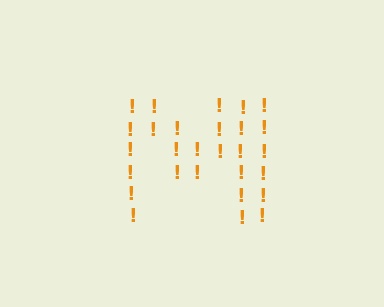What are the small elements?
The small elements are exclamation marks.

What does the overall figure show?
The overall figure shows the letter M.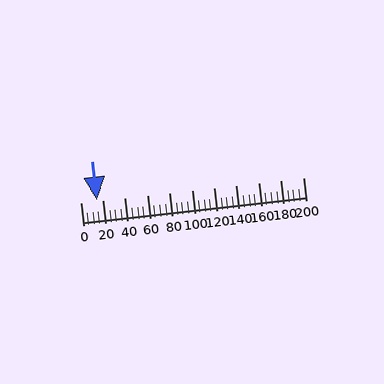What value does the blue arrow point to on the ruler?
The blue arrow points to approximately 15.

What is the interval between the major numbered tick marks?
The major tick marks are spaced 20 units apart.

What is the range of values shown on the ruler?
The ruler shows values from 0 to 200.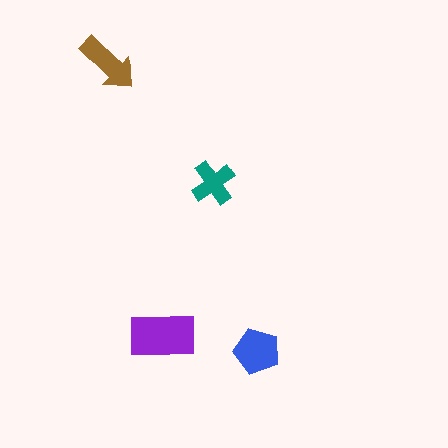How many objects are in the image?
There are 4 objects in the image.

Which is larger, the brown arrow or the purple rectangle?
The purple rectangle.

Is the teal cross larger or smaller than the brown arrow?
Smaller.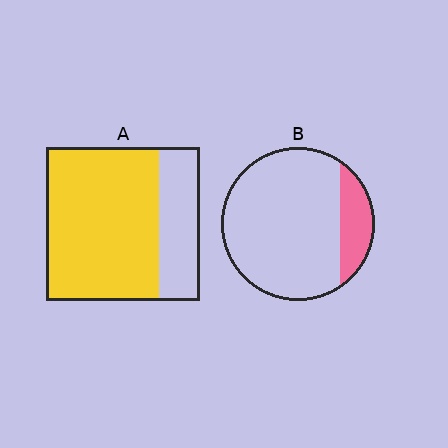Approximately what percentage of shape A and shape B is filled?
A is approximately 75% and B is approximately 15%.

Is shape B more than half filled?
No.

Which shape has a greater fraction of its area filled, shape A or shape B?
Shape A.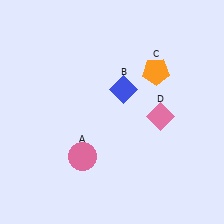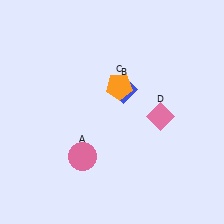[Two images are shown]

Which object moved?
The orange pentagon (C) moved left.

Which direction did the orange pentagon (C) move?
The orange pentagon (C) moved left.